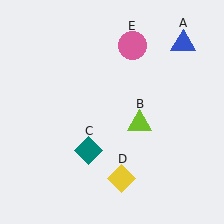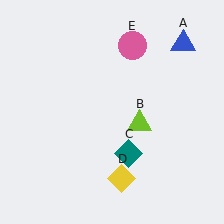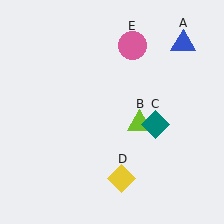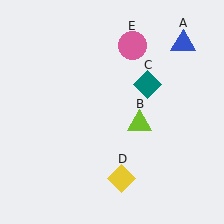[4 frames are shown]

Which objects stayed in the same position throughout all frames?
Blue triangle (object A) and lime triangle (object B) and yellow diamond (object D) and pink circle (object E) remained stationary.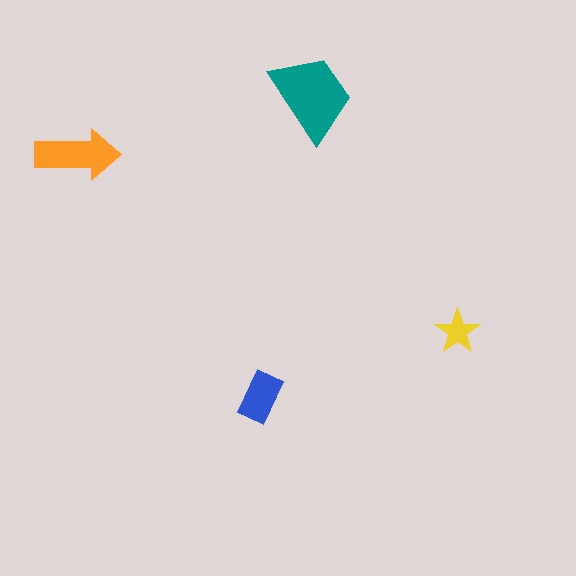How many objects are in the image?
There are 4 objects in the image.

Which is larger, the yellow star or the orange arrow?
The orange arrow.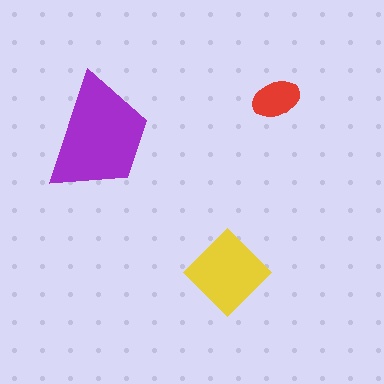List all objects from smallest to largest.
The red ellipse, the yellow diamond, the purple trapezoid.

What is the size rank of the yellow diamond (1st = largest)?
2nd.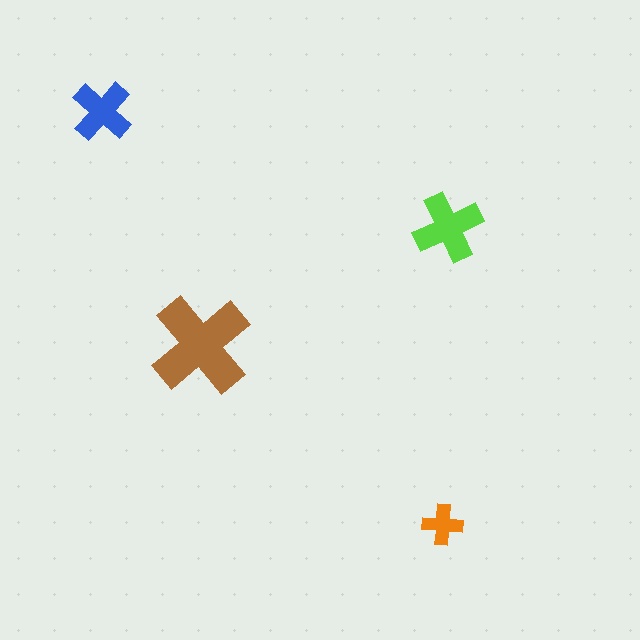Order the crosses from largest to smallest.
the brown one, the lime one, the blue one, the orange one.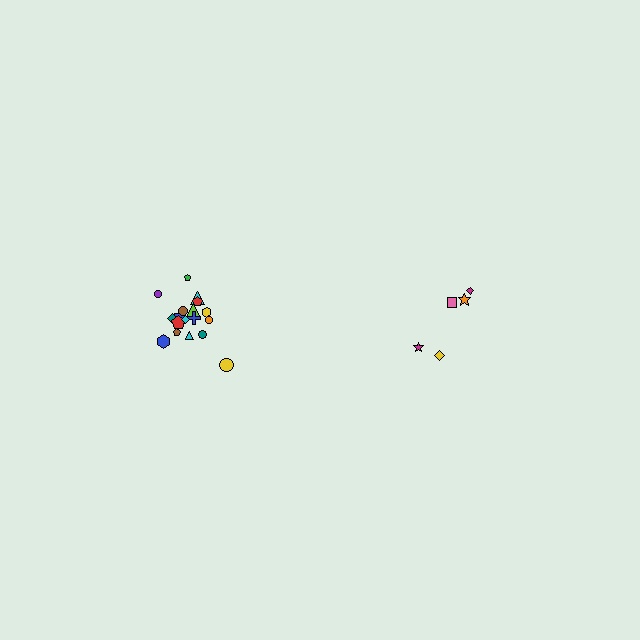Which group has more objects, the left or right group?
The left group.